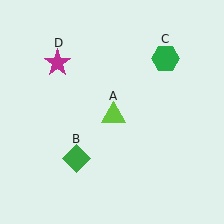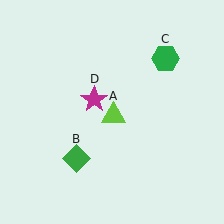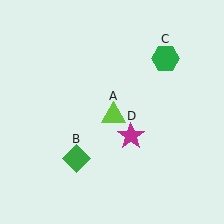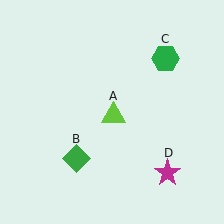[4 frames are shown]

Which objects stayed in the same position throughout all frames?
Lime triangle (object A) and green diamond (object B) and green hexagon (object C) remained stationary.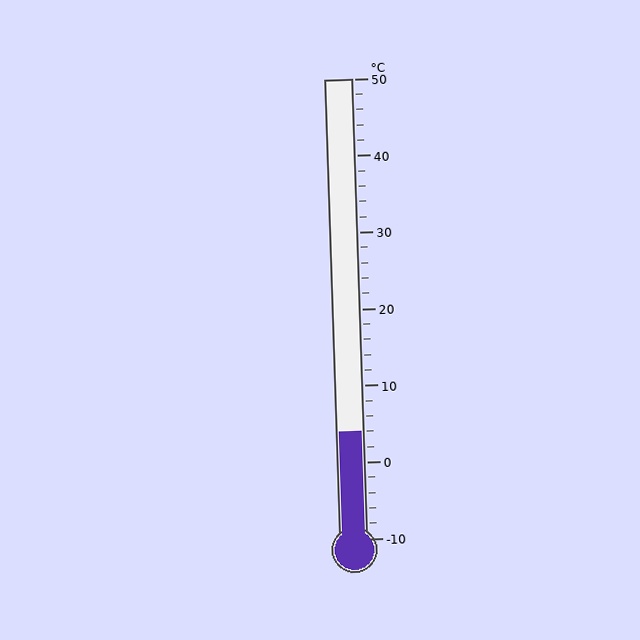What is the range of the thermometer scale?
The thermometer scale ranges from -10°C to 50°C.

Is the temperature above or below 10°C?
The temperature is below 10°C.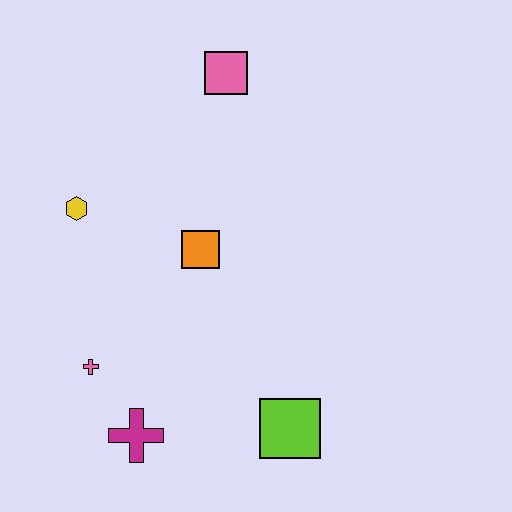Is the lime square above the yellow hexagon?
No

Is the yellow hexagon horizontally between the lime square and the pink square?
No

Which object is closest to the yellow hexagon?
The orange square is closest to the yellow hexagon.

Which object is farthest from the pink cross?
The pink square is farthest from the pink cross.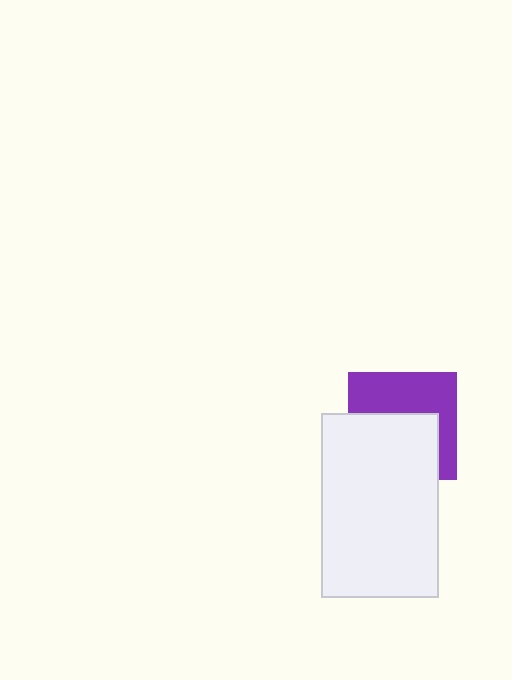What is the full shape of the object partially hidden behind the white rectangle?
The partially hidden object is a purple square.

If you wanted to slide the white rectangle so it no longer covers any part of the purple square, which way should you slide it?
Slide it down — that is the most direct way to separate the two shapes.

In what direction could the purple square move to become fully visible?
The purple square could move up. That would shift it out from behind the white rectangle entirely.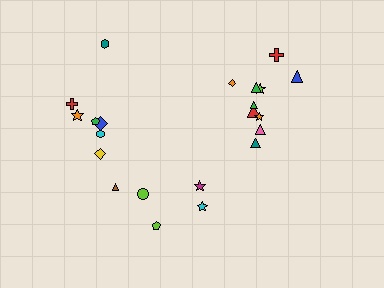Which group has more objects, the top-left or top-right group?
The top-right group.